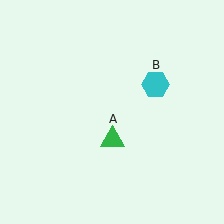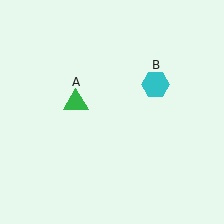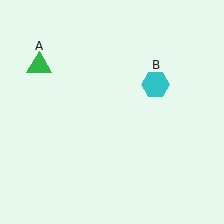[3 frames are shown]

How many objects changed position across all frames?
1 object changed position: green triangle (object A).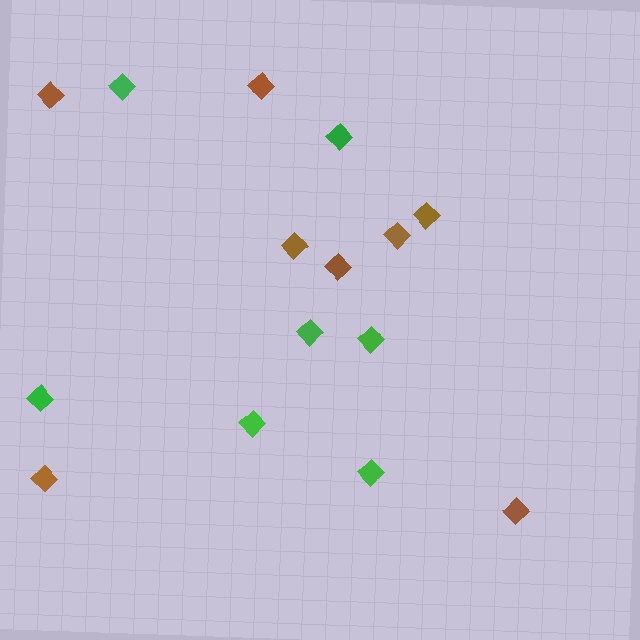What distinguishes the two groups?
There are 2 groups: one group of brown diamonds (8) and one group of green diamonds (7).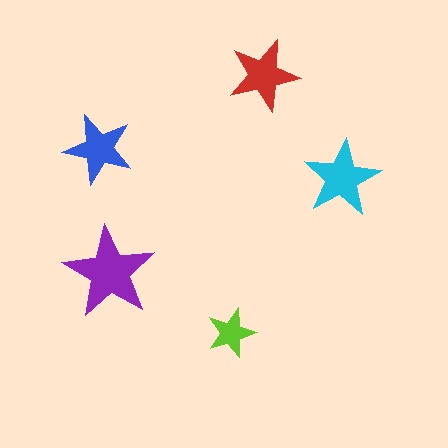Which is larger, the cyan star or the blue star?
The cyan one.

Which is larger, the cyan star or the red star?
The cyan one.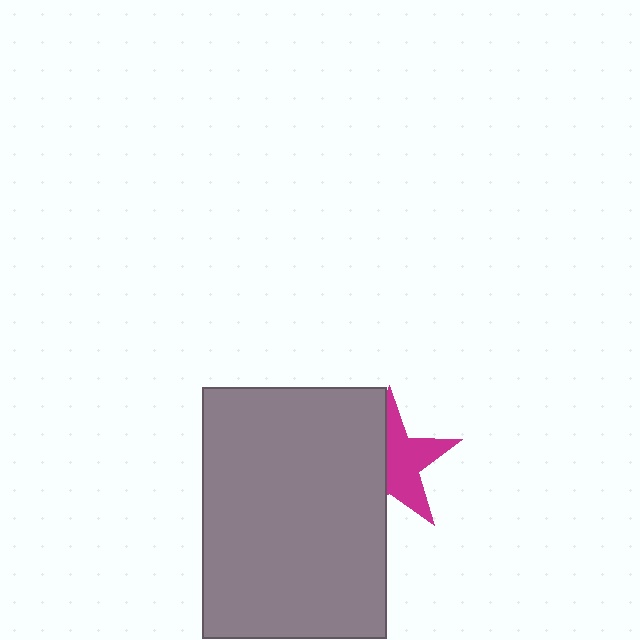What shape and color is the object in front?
The object in front is a gray rectangle.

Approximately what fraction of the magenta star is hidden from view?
Roughly 48% of the magenta star is hidden behind the gray rectangle.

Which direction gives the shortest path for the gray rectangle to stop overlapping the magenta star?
Moving left gives the shortest separation.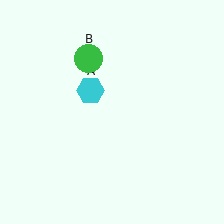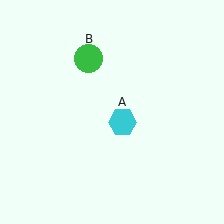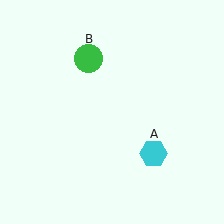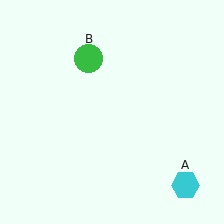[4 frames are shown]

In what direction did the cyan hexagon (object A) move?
The cyan hexagon (object A) moved down and to the right.